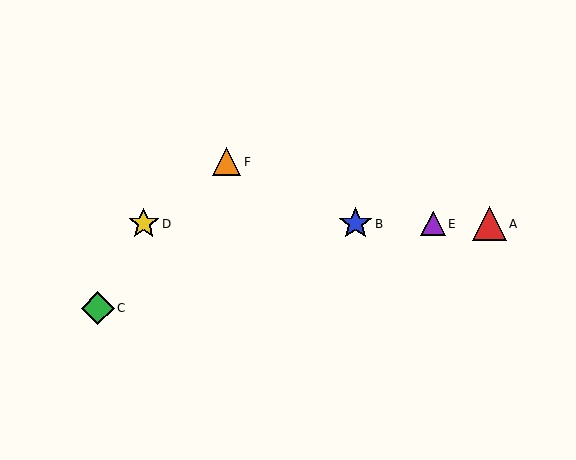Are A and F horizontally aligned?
No, A is at y≈224 and F is at y≈162.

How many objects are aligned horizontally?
4 objects (A, B, D, E) are aligned horizontally.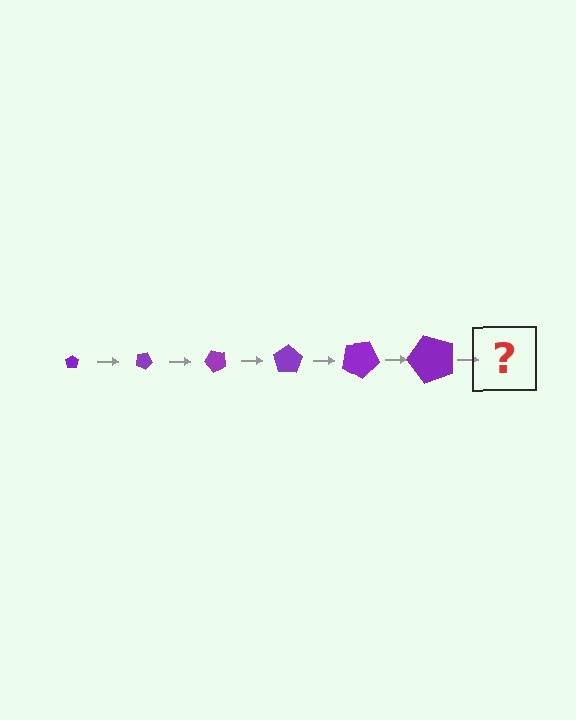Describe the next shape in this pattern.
It should be a pentagon, larger than the previous one and rotated 150 degrees from the start.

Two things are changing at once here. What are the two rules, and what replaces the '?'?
The two rules are that the pentagon grows larger each step and it rotates 25 degrees each step. The '?' should be a pentagon, larger than the previous one and rotated 150 degrees from the start.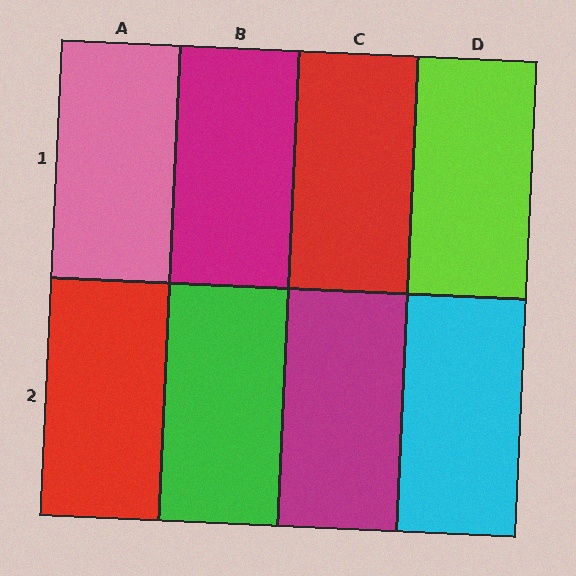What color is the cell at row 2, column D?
Cyan.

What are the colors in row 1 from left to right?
Pink, magenta, red, lime.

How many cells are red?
2 cells are red.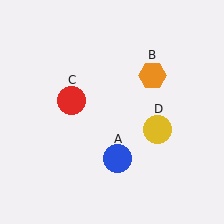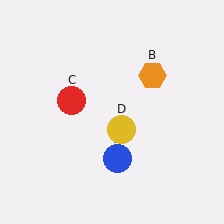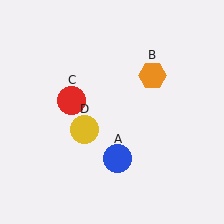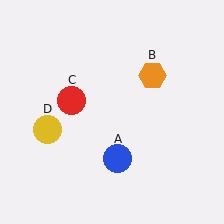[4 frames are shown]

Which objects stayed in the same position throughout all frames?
Blue circle (object A) and orange hexagon (object B) and red circle (object C) remained stationary.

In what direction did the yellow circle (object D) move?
The yellow circle (object D) moved left.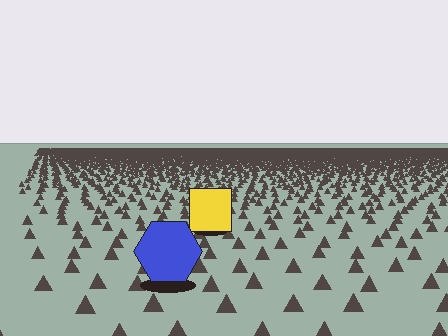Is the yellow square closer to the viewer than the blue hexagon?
No. The blue hexagon is closer — you can tell from the texture gradient: the ground texture is coarser near it.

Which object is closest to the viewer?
The blue hexagon is closest. The texture marks near it are larger and more spread out.